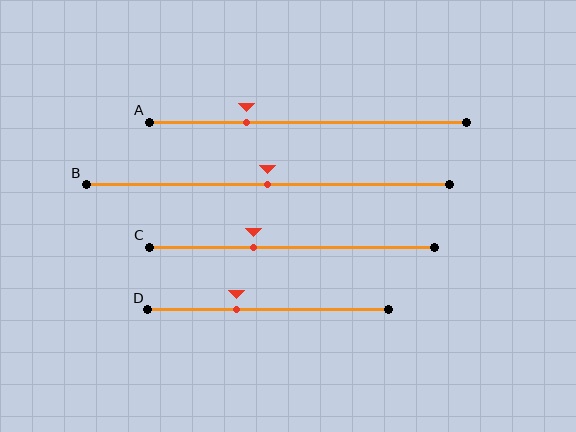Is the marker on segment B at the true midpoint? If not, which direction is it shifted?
Yes, the marker on segment B is at the true midpoint.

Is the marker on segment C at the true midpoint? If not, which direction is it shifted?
No, the marker on segment C is shifted to the left by about 14% of the segment length.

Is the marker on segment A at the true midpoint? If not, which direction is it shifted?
No, the marker on segment A is shifted to the left by about 19% of the segment length.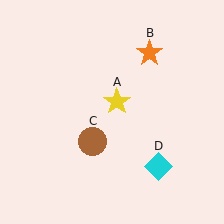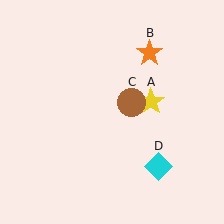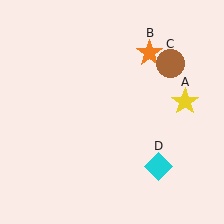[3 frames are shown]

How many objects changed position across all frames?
2 objects changed position: yellow star (object A), brown circle (object C).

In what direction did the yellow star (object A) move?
The yellow star (object A) moved right.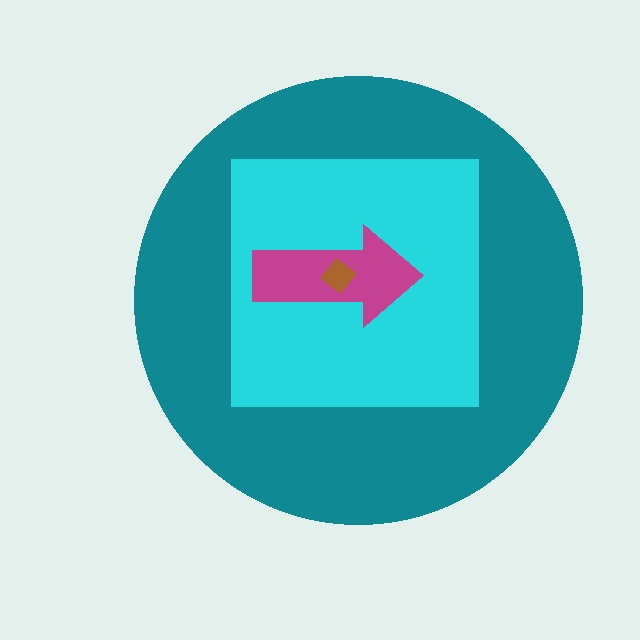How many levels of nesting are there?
4.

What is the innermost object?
The brown diamond.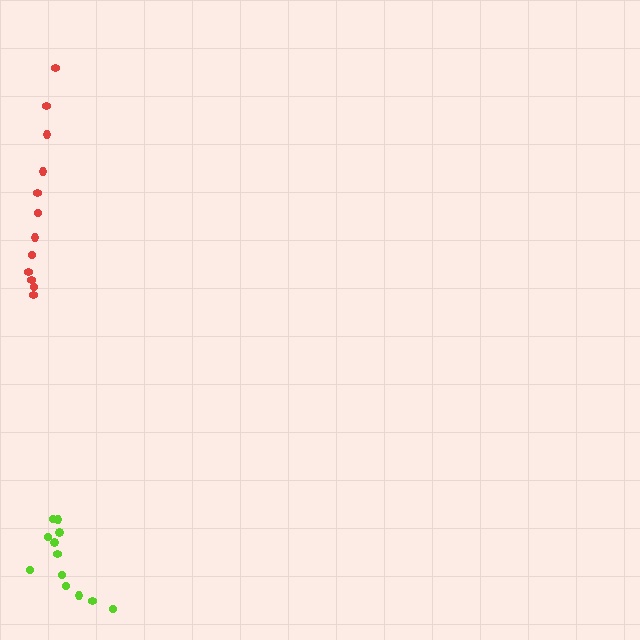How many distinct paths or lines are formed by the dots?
There are 2 distinct paths.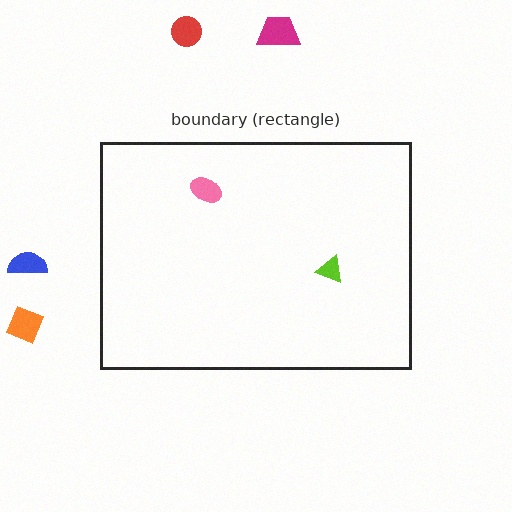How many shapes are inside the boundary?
2 inside, 4 outside.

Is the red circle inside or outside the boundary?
Outside.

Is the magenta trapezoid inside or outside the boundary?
Outside.